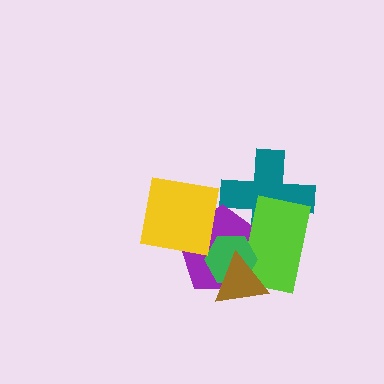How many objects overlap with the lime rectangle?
4 objects overlap with the lime rectangle.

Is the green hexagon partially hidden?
Yes, it is partially covered by another shape.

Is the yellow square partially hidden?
No, no other shape covers it.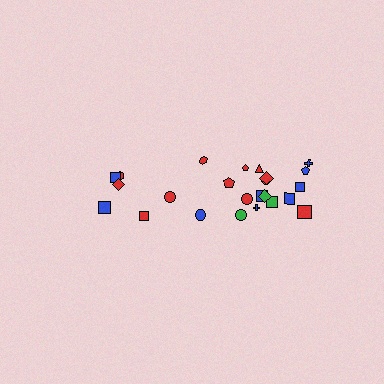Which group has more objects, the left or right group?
The right group.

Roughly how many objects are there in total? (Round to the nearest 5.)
Roughly 25 objects in total.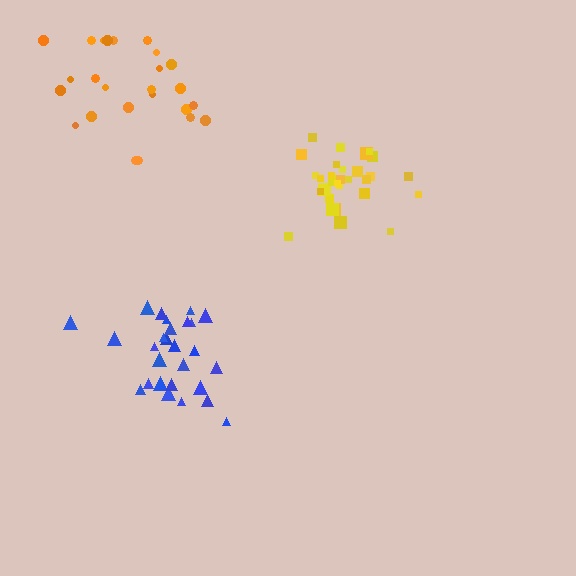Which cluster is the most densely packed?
Yellow.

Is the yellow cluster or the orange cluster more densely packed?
Yellow.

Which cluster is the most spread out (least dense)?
Orange.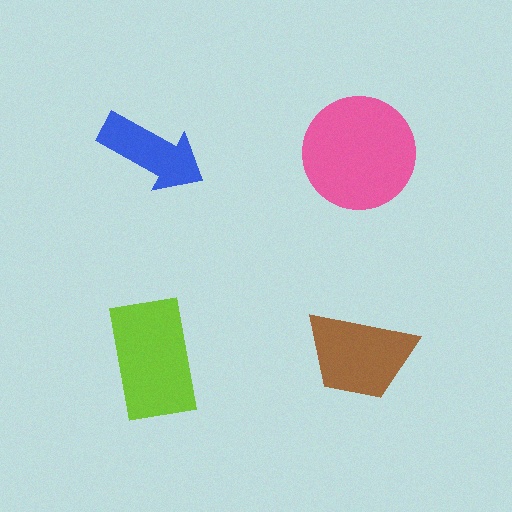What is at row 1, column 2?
A pink circle.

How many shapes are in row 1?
2 shapes.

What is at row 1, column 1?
A blue arrow.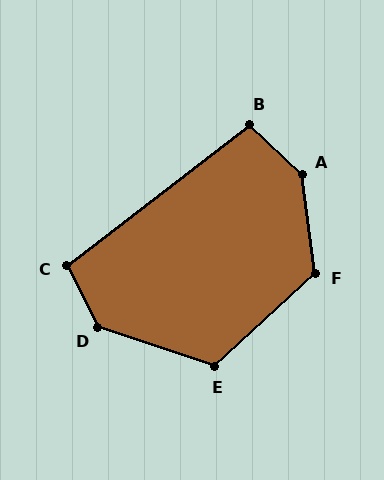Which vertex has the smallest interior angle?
B, at approximately 100 degrees.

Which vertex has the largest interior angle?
A, at approximately 141 degrees.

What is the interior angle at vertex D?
Approximately 136 degrees (obtuse).